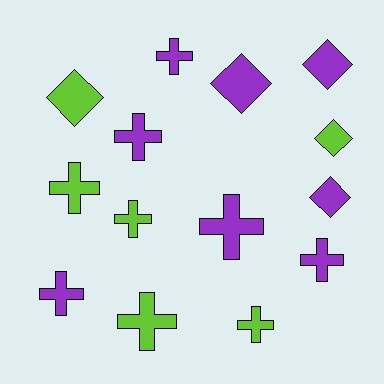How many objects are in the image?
There are 14 objects.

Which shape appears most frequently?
Cross, with 9 objects.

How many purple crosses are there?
There are 5 purple crosses.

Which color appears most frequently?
Purple, with 8 objects.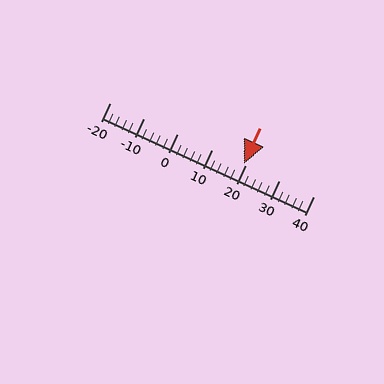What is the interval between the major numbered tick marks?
The major tick marks are spaced 10 units apart.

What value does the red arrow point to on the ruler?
The red arrow points to approximately 19.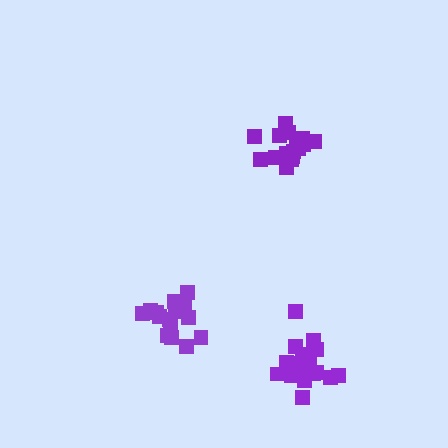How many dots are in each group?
Group 1: 16 dots, Group 2: 19 dots, Group 3: 20 dots (55 total).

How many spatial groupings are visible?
There are 3 spatial groupings.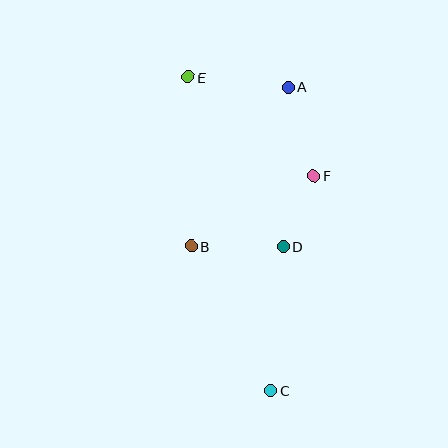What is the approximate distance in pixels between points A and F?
The distance between A and F is approximately 92 pixels.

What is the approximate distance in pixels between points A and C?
The distance between A and C is approximately 304 pixels.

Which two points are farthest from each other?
Points C and E are farthest from each other.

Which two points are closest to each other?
Points D and F are closest to each other.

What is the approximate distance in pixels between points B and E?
The distance between B and E is approximately 169 pixels.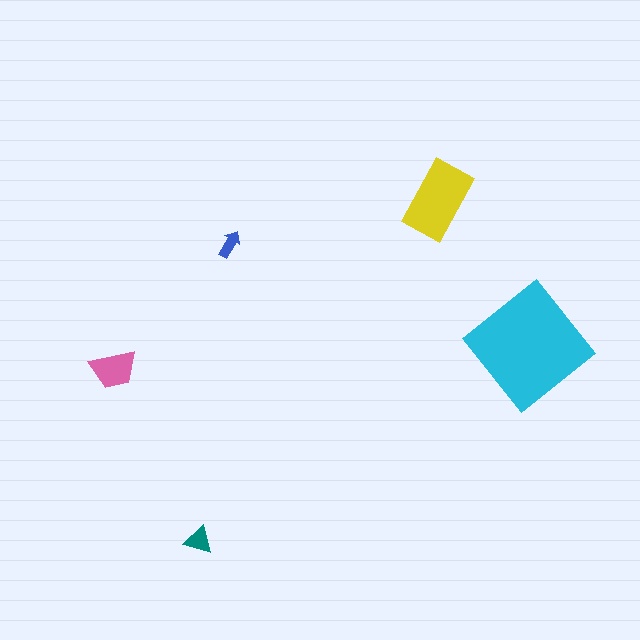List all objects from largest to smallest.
The cyan diamond, the yellow rectangle, the pink trapezoid, the teal triangle, the blue arrow.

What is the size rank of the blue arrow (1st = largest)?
5th.